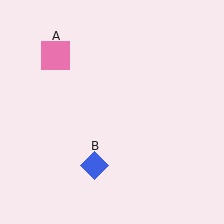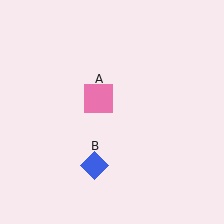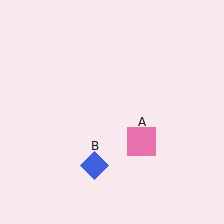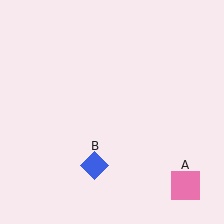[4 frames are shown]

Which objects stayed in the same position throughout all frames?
Blue diamond (object B) remained stationary.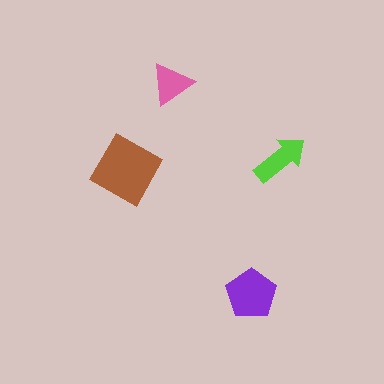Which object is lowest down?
The purple pentagon is bottommost.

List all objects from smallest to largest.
The pink triangle, the lime arrow, the purple pentagon, the brown diamond.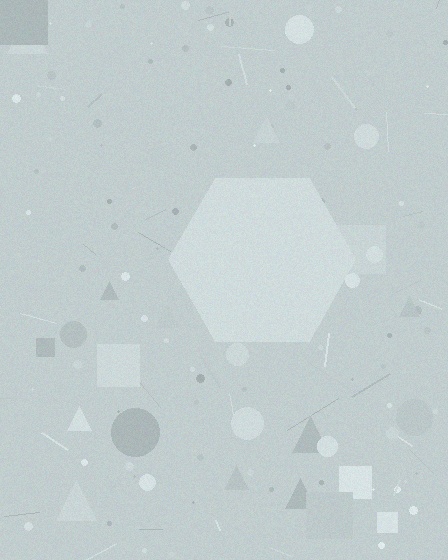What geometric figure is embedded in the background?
A hexagon is embedded in the background.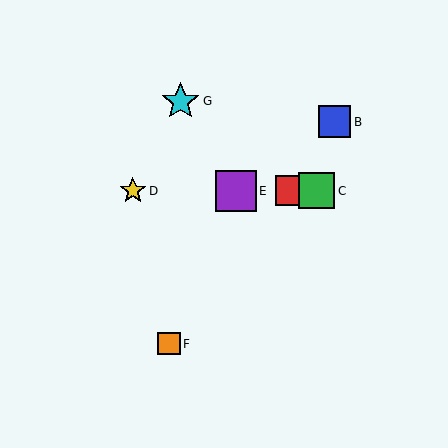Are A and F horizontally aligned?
No, A is at y≈191 and F is at y≈344.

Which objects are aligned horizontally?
Objects A, C, D, E are aligned horizontally.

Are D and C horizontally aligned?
Yes, both are at y≈191.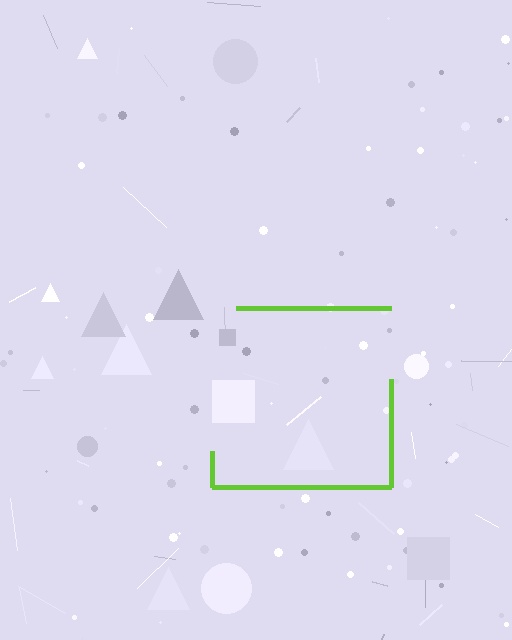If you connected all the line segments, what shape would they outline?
They would outline a square.